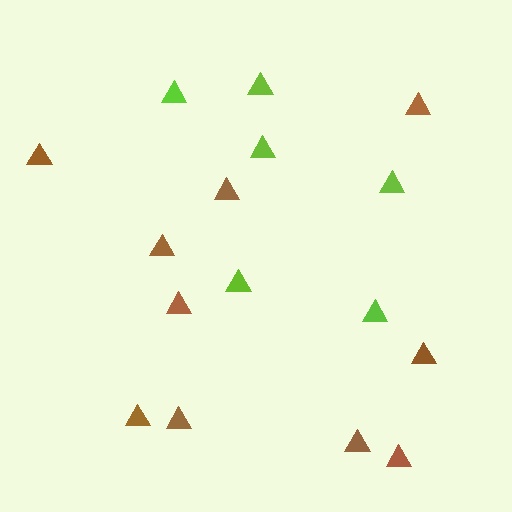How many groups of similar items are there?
There are 2 groups: one group of lime triangles (6) and one group of brown triangles (10).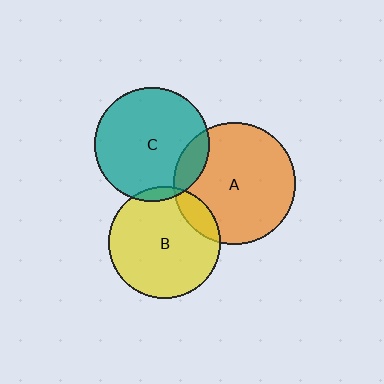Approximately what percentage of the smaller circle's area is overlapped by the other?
Approximately 5%.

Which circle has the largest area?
Circle A (orange).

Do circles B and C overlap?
Yes.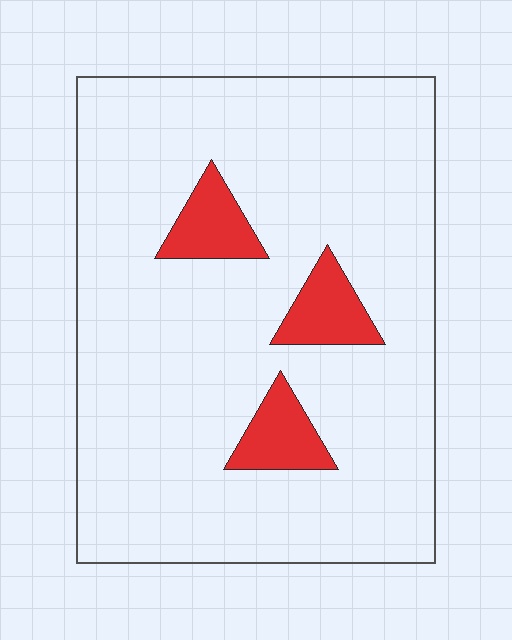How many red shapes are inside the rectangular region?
3.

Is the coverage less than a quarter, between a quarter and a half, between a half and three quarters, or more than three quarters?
Less than a quarter.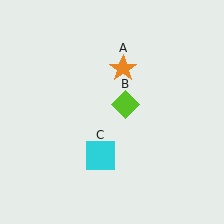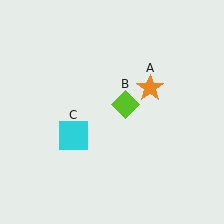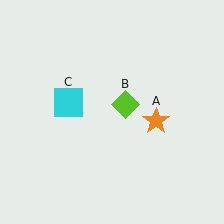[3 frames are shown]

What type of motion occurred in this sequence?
The orange star (object A), cyan square (object C) rotated clockwise around the center of the scene.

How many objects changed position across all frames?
2 objects changed position: orange star (object A), cyan square (object C).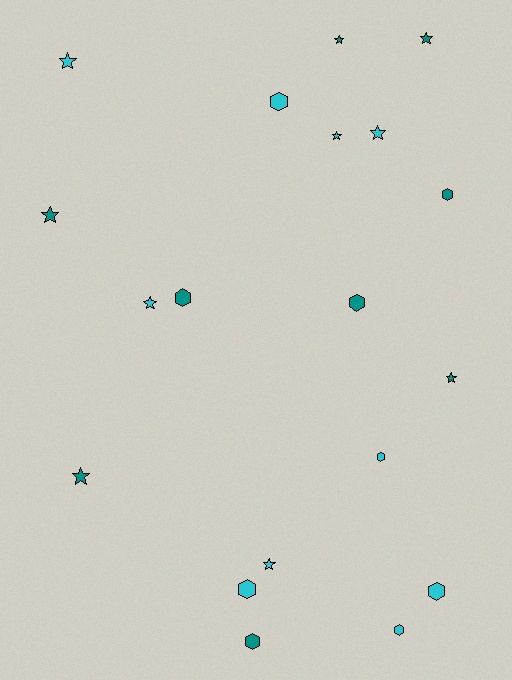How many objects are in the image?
There are 19 objects.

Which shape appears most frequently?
Star, with 10 objects.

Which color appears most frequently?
Cyan, with 10 objects.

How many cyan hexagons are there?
There are 5 cyan hexagons.